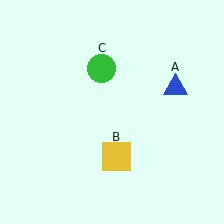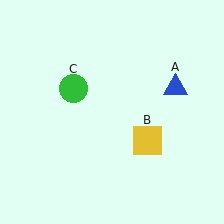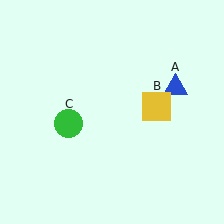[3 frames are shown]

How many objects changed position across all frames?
2 objects changed position: yellow square (object B), green circle (object C).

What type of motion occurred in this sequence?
The yellow square (object B), green circle (object C) rotated counterclockwise around the center of the scene.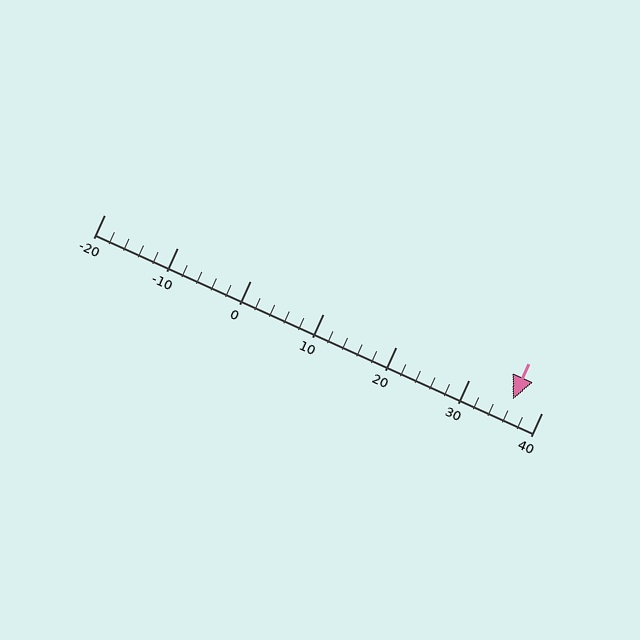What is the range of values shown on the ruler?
The ruler shows values from -20 to 40.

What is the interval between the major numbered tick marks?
The major tick marks are spaced 10 units apart.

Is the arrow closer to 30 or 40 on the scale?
The arrow is closer to 40.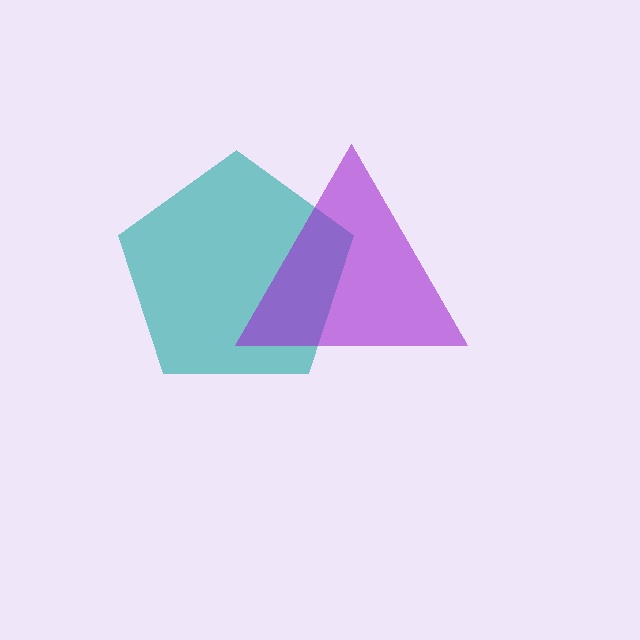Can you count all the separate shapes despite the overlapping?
Yes, there are 2 separate shapes.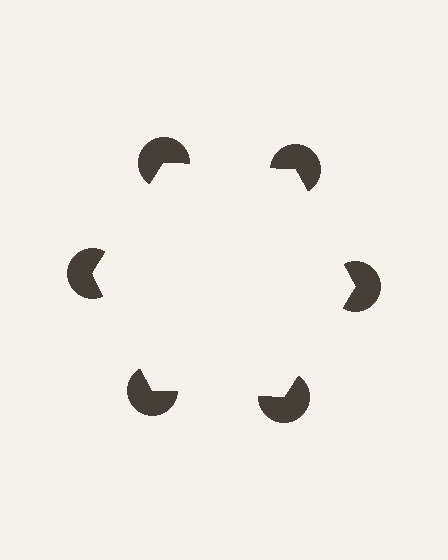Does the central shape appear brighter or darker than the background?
It typically appears slightly brighter than the background, even though no actual brightness change is drawn.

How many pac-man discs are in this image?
There are 6 — one at each vertex of the illusory hexagon.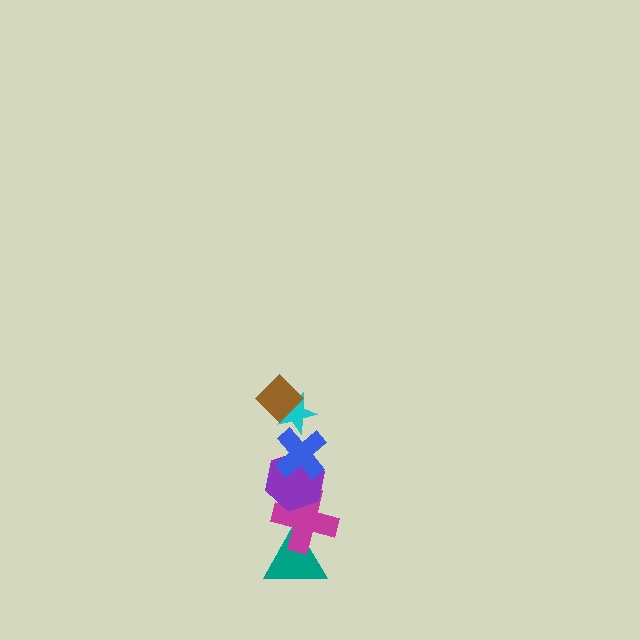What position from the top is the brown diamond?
The brown diamond is 1st from the top.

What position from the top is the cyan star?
The cyan star is 2nd from the top.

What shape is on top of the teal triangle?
The magenta cross is on top of the teal triangle.